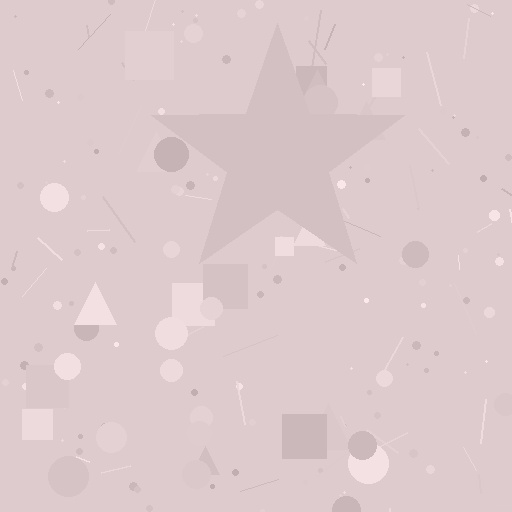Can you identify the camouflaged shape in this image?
The camouflaged shape is a star.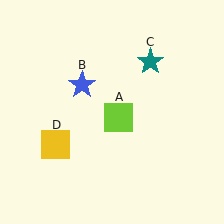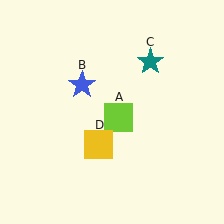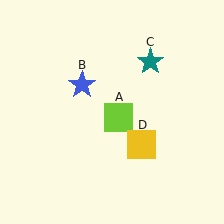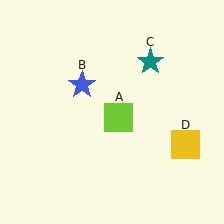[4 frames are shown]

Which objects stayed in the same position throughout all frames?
Lime square (object A) and blue star (object B) and teal star (object C) remained stationary.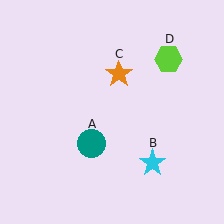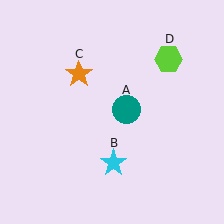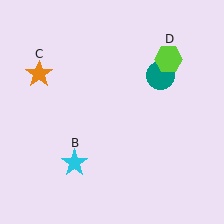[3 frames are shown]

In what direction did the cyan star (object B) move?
The cyan star (object B) moved left.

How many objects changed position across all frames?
3 objects changed position: teal circle (object A), cyan star (object B), orange star (object C).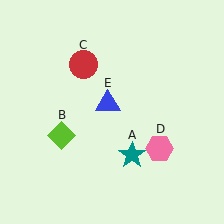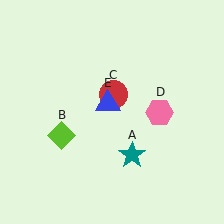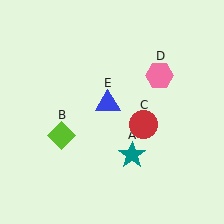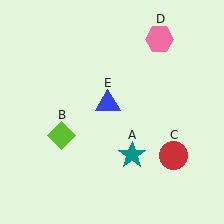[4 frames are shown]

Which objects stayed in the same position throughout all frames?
Teal star (object A) and lime diamond (object B) and blue triangle (object E) remained stationary.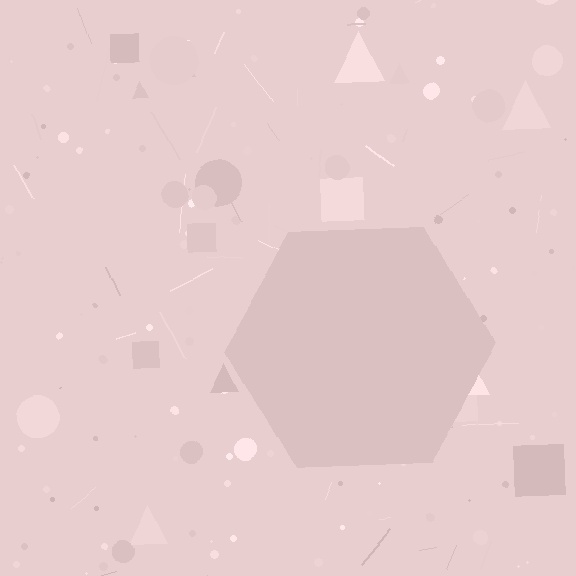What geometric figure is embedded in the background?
A hexagon is embedded in the background.